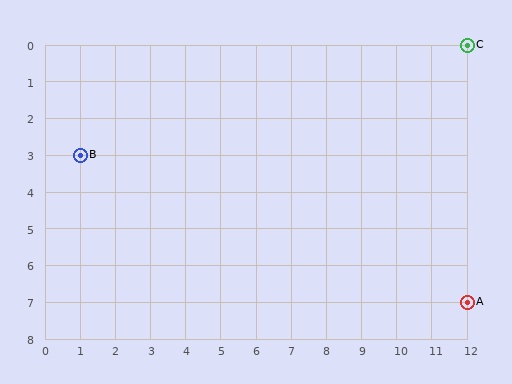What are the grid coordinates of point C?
Point C is at grid coordinates (12, 0).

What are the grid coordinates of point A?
Point A is at grid coordinates (12, 7).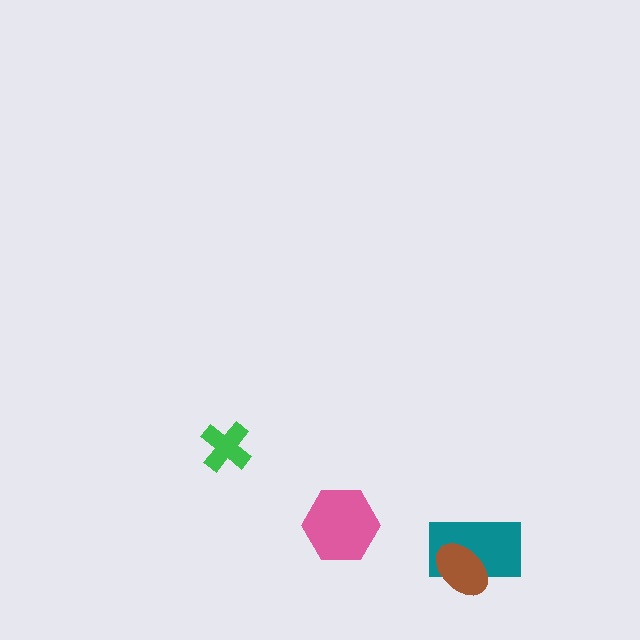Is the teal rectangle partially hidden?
Yes, it is partially covered by another shape.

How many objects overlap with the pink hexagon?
0 objects overlap with the pink hexagon.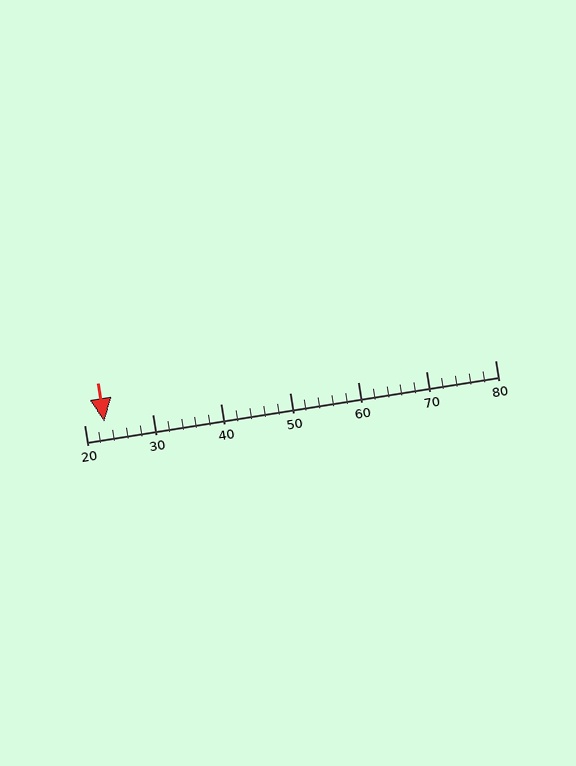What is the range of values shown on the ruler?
The ruler shows values from 20 to 80.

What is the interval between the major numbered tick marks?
The major tick marks are spaced 10 units apart.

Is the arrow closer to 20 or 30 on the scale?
The arrow is closer to 20.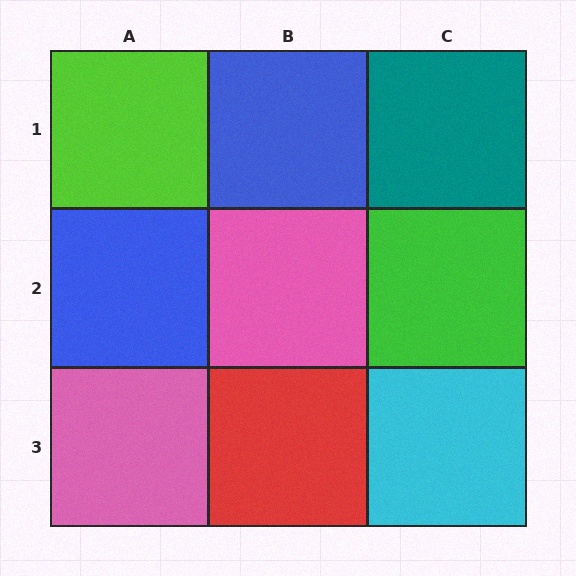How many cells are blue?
2 cells are blue.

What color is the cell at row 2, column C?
Green.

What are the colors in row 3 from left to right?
Pink, red, cyan.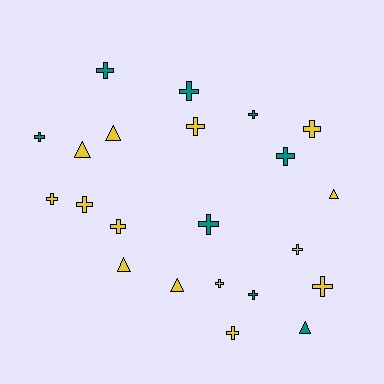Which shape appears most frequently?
Cross, with 16 objects.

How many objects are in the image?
There are 22 objects.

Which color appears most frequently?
Yellow, with 14 objects.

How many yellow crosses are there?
There are 9 yellow crosses.